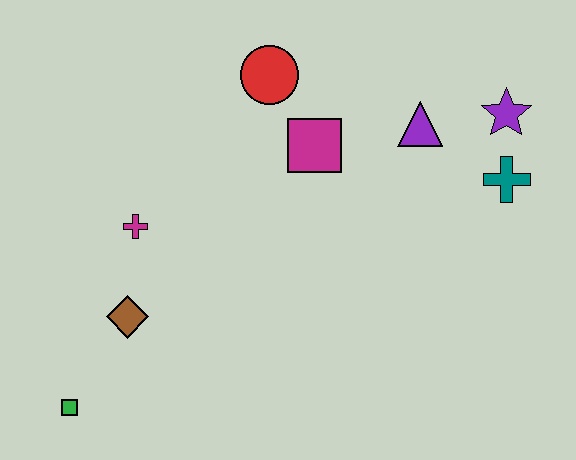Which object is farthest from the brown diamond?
The purple star is farthest from the brown diamond.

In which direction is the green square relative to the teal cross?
The green square is to the left of the teal cross.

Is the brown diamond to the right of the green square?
Yes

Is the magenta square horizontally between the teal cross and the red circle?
Yes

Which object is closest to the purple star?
The teal cross is closest to the purple star.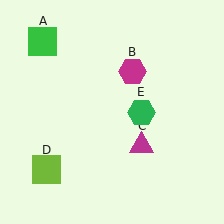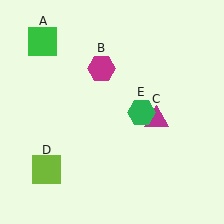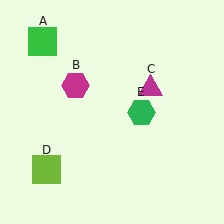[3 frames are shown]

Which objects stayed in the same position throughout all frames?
Green square (object A) and lime square (object D) and green hexagon (object E) remained stationary.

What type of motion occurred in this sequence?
The magenta hexagon (object B), magenta triangle (object C) rotated counterclockwise around the center of the scene.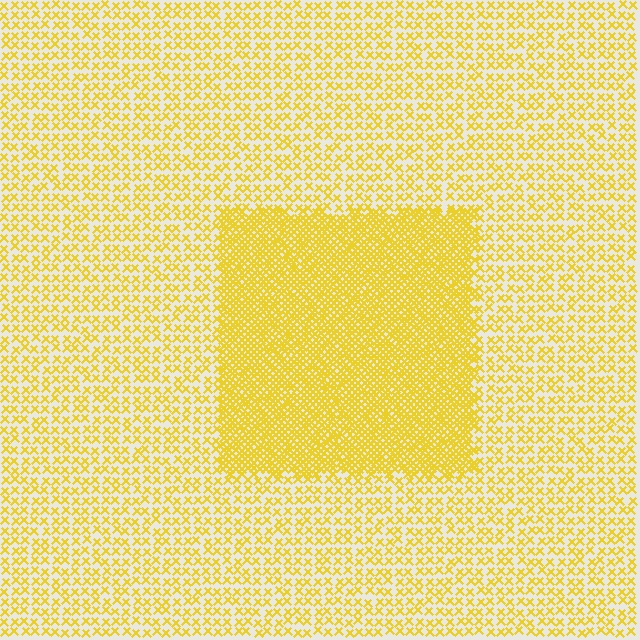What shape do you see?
I see a rectangle.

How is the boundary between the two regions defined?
The boundary is defined by a change in element density (approximately 2.7x ratio). All elements are the same color, size, and shape.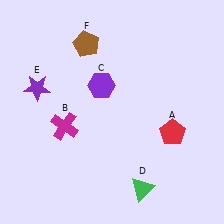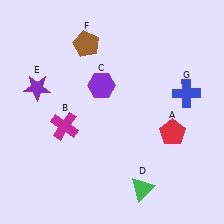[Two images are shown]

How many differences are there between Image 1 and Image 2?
There is 1 difference between the two images.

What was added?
A blue cross (G) was added in Image 2.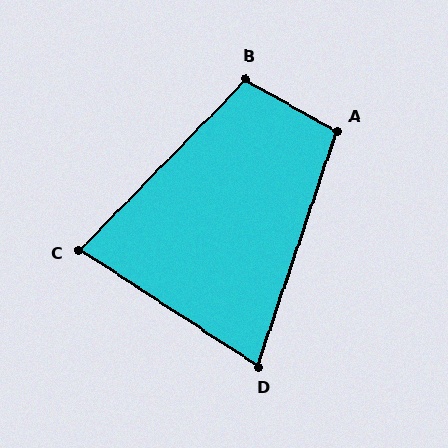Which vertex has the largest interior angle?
B, at approximately 104 degrees.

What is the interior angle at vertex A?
Approximately 101 degrees (obtuse).